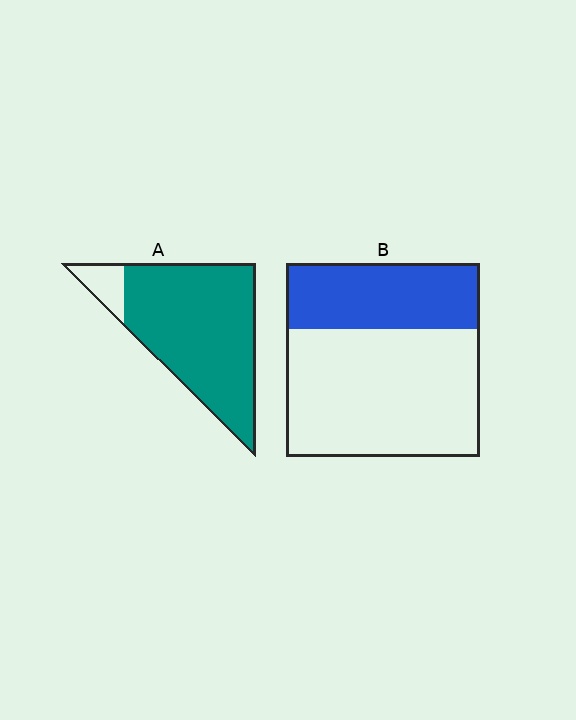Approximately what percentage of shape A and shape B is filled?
A is approximately 90% and B is approximately 35%.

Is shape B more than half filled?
No.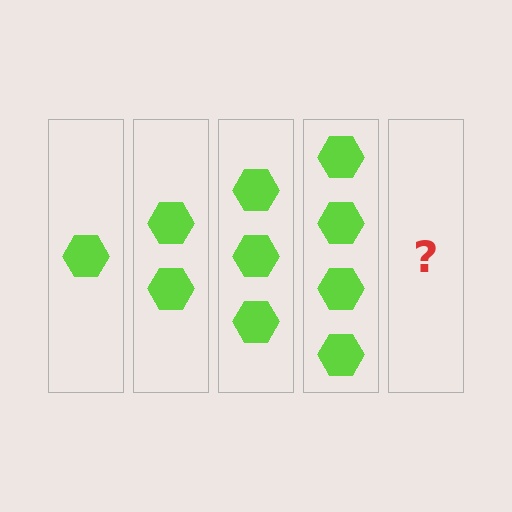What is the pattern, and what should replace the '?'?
The pattern is that each step adds one more hexagon. The '?' should be 5 hexagons.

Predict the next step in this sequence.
The next step is 5 hexagons.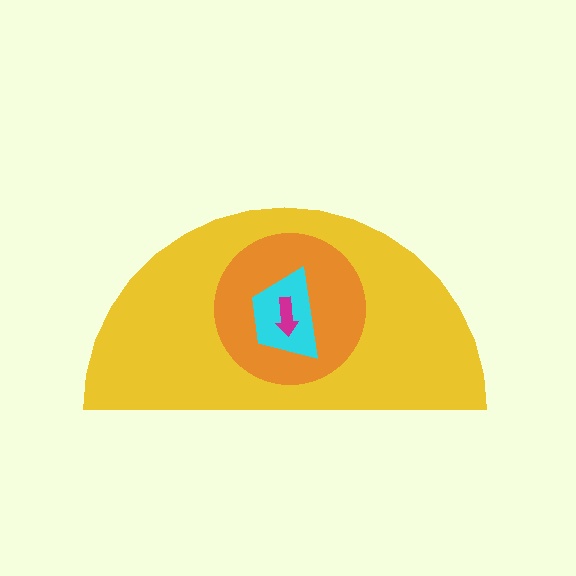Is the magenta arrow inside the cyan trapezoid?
Yes.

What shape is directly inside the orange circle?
The cyan trapezoid.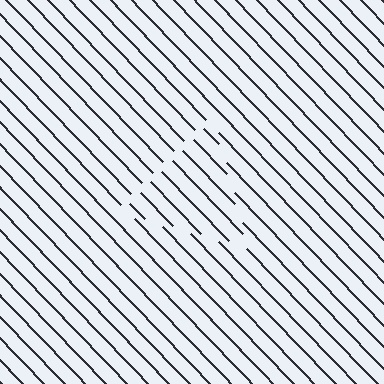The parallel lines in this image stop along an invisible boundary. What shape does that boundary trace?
An illusory triangle. The interior of the shape contains the same grating, shifted by half a period — the contour is defined by the phase discontinuity where line-ends from the inner and outer gratings abut.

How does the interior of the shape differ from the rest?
The interior of the shape contains the same grating, shifted by half a period — the contour is defined by the phase discontinuity where line-ends from the inner and outer gratings abut.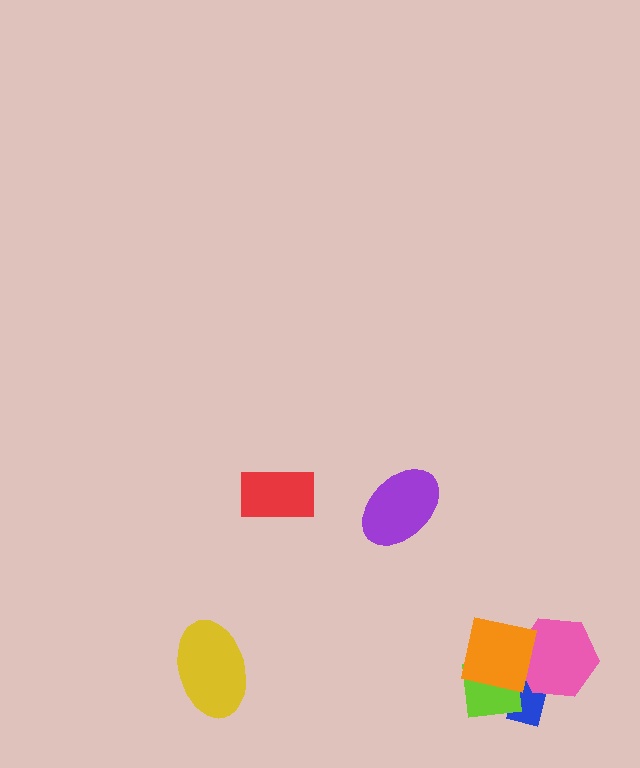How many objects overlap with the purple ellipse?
0 objects overlap with the purple ellipse.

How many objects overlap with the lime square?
3 objects overlap with the lime square.